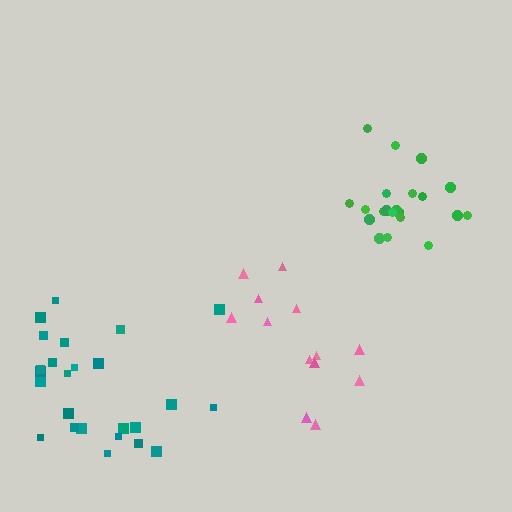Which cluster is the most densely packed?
Green.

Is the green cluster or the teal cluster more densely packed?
Green.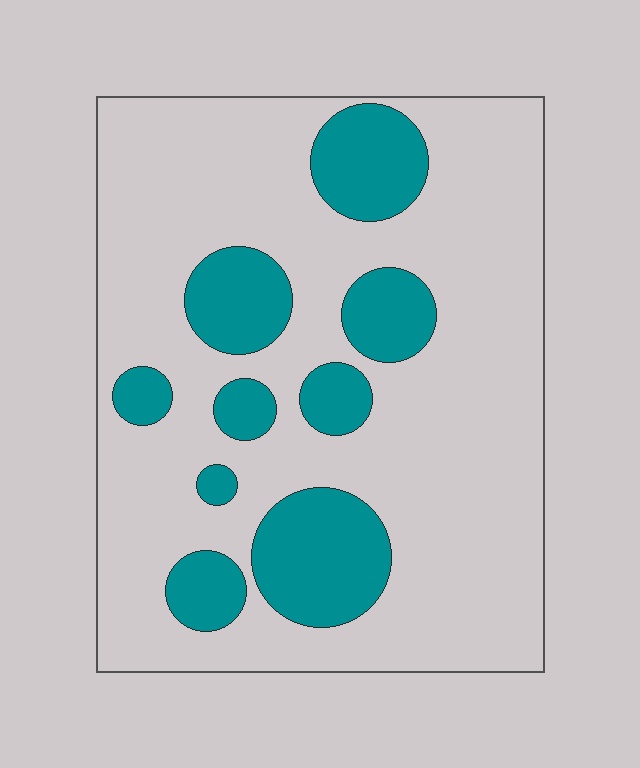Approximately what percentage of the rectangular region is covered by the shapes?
Approximately 25%.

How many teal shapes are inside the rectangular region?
9.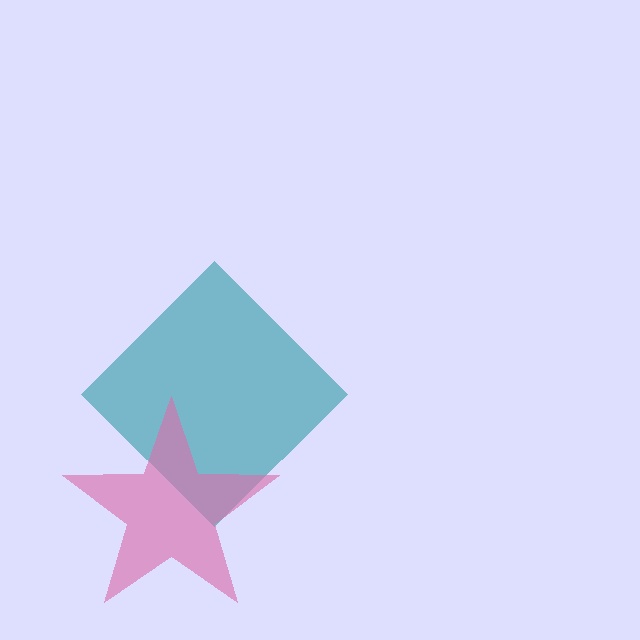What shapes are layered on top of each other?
The layered shapes are: a teal diamond, a pink star.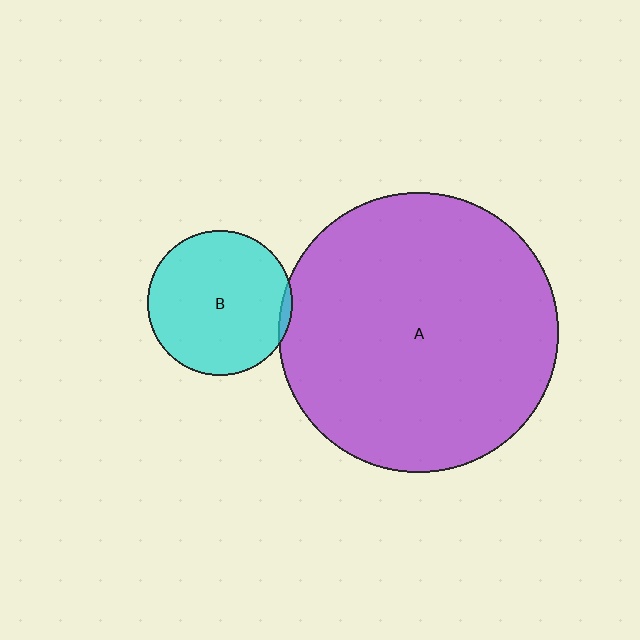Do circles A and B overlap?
Yes.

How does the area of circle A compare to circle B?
Approximately 3.7 times.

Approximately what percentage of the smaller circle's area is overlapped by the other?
Approximately 5%.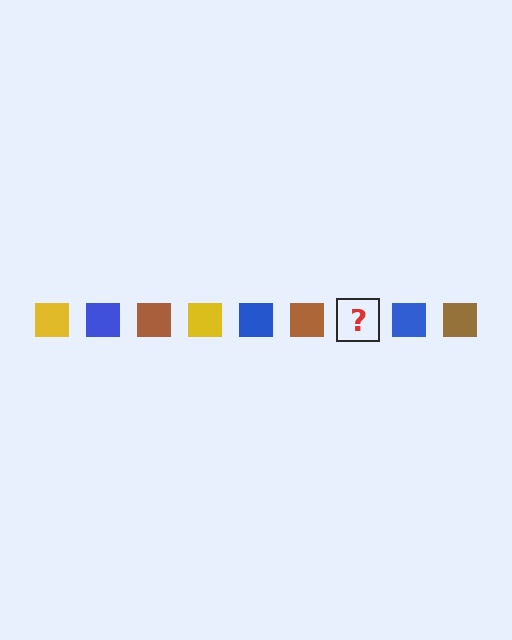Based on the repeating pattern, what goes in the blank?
The blank should be a yellow square.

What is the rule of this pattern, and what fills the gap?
The rule is that the pattern cycles through yellow, blue, brown squares. The gap should be filled with a yellow square.